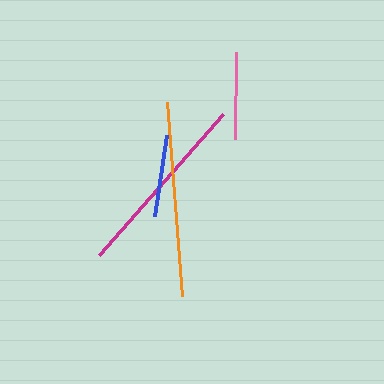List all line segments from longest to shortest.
From longest to shortest: orange, magenta, pink, blue.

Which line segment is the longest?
The orange line is the longest at approximately 195 pixels.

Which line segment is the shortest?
The blue line is the shortest at approximately 82 pixels.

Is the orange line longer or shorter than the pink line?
The orange line is longer than the pink line.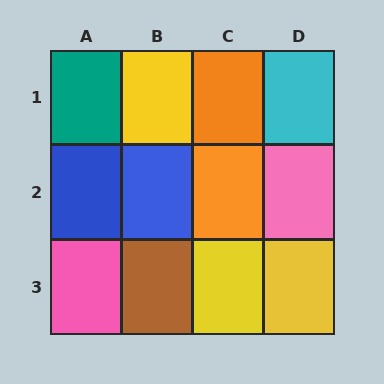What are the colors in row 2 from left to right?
Blue, blue, orange, pink.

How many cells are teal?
1 cell is teal.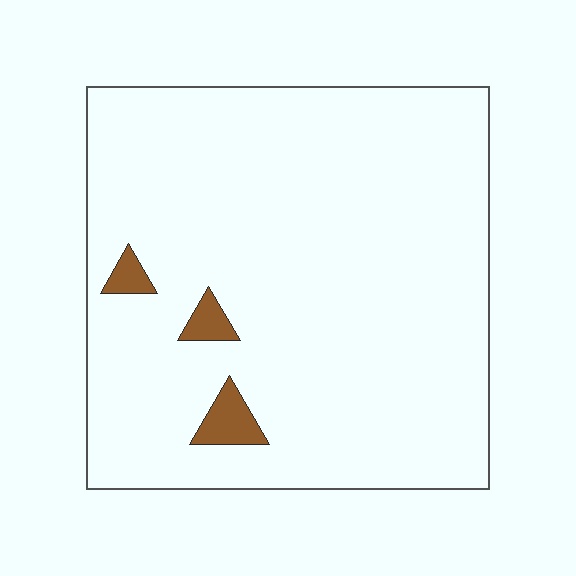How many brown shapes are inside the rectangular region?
3.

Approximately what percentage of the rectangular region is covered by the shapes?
Approximately 5%.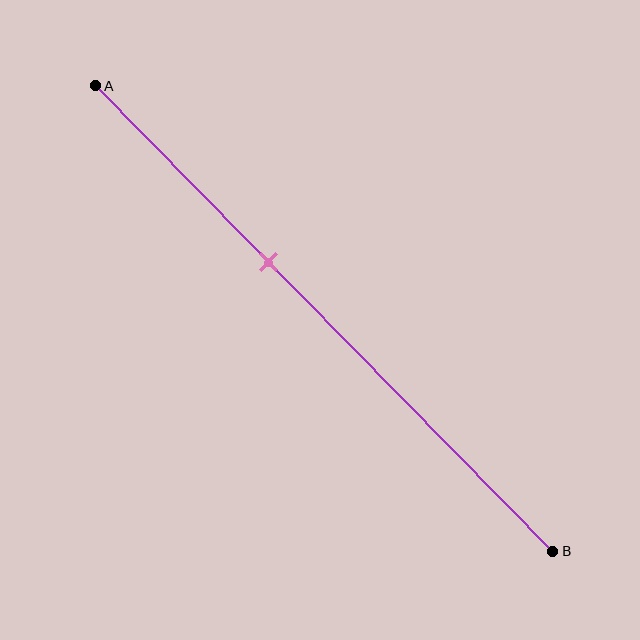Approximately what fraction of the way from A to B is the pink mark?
The pink mark is approximately 40% of the way from A to B.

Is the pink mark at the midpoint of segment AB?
No, the mark is at about 40% from A, not at the 50% midpoint.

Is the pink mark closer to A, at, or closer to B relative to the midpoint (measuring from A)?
The pink mark is closer to point A than the midpoint of segment AB.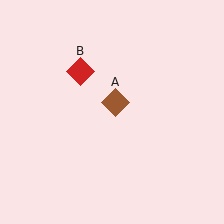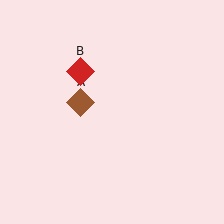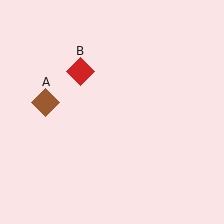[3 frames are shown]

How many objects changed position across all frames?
1 object changed position: brown diamond (object A).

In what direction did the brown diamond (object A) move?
The brown diamond (object A) moved left.